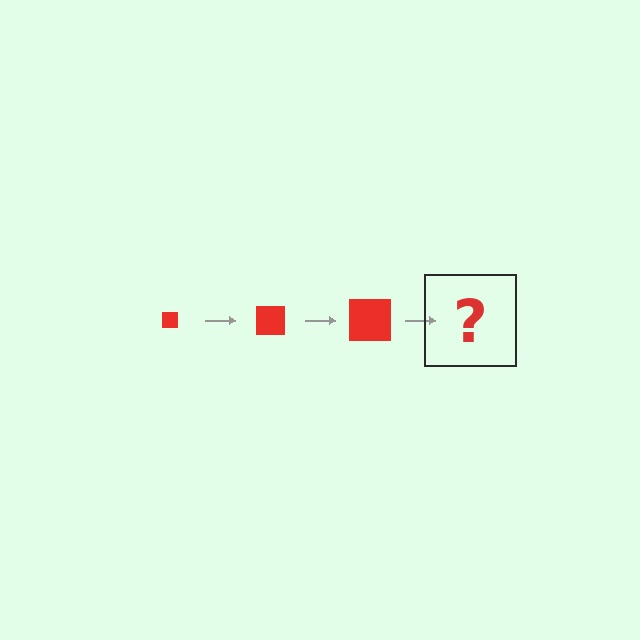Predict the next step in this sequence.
The next step is a red square, larger than the previous one.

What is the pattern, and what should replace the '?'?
The pattern is that the square gets progressively larger each step. The '?' should be a red square, larger than the previous one.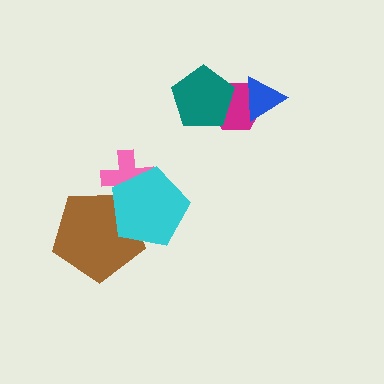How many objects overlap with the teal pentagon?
1 object overlaps with the teal pentagon.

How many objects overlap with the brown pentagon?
2 objects overlap with the brown pentagon.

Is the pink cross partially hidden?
Yes, it is partially covered by another shape.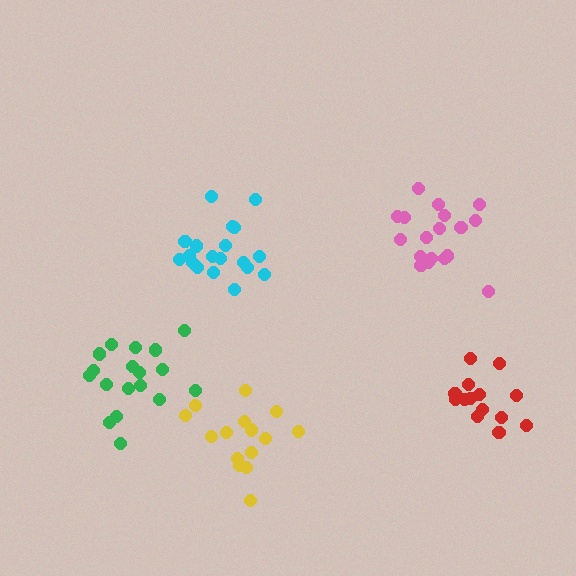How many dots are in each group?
Group 1: 18 dots, Group 2: 15 dots, Group 3: 14 dots, Group 4: 18 dots, Group 5: 20 dots (85 total).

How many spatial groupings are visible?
There are 5 spatial groupings.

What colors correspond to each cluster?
The clusters are colored: green, yellow, red, pink, cyan.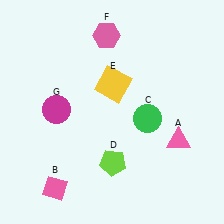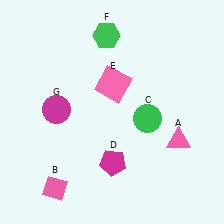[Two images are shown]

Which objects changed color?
D changed from lime to magenta. E changed from yellow to pink. F changed from pink to green.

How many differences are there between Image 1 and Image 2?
There are 3 differences between the two images.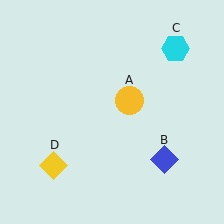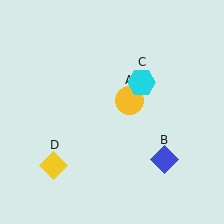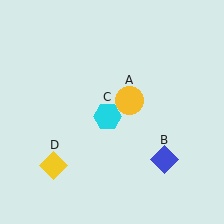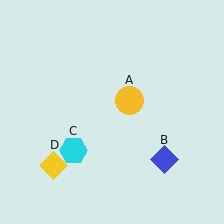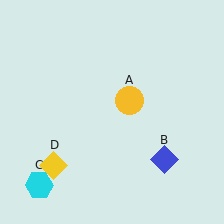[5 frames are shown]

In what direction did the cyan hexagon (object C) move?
The cyan hexagon (object C) moved down and to the left.